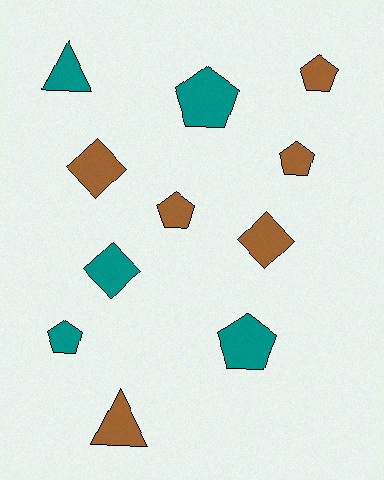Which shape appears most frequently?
Pentagon, with 6 objects.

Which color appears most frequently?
Brown, with 6 objects.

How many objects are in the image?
There are 11 objects.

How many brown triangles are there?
There is 1 brown triangle.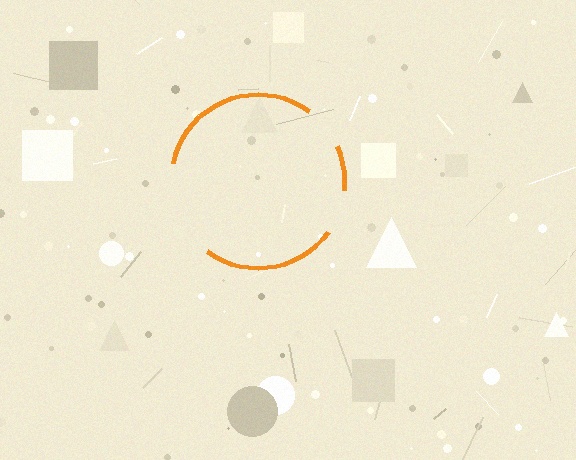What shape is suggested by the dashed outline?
The dashed outline suggests a circle.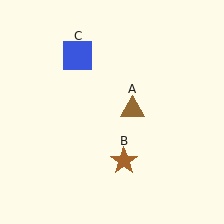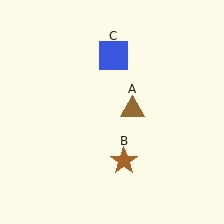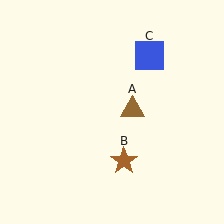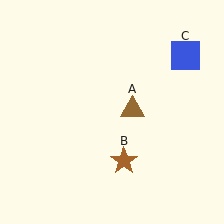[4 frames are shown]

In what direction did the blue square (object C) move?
The blue square (object C) moved right.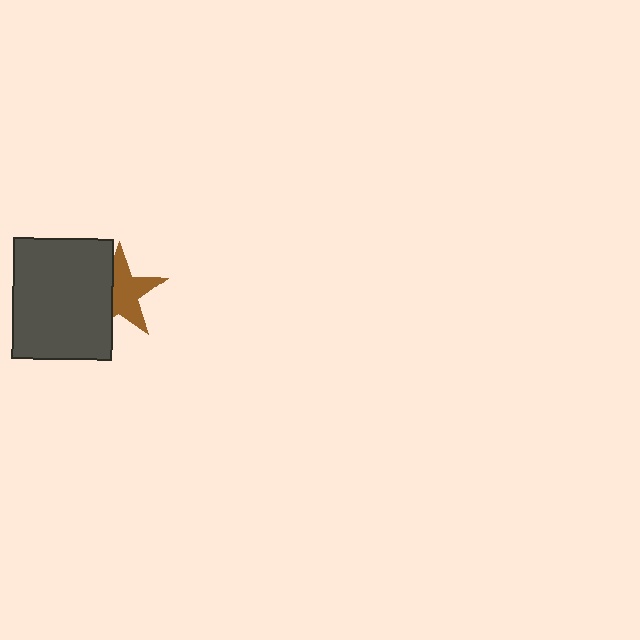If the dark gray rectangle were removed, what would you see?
You would see the complete brown star.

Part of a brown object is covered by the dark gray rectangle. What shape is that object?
It is a star.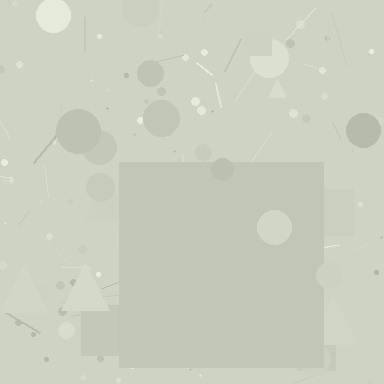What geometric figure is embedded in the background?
A square is embedded in the background.